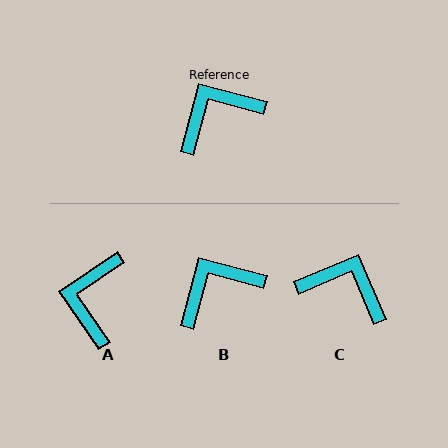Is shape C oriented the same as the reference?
No, it is off by about 53 degrees.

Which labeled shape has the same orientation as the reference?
B.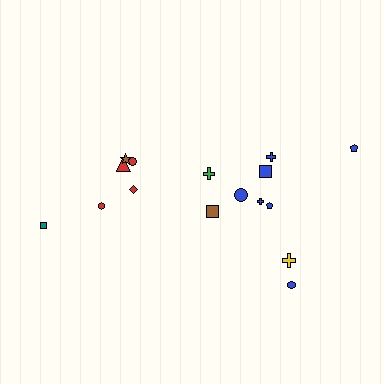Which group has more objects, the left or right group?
The right group.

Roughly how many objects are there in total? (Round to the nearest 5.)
Roughly 15 objects in total.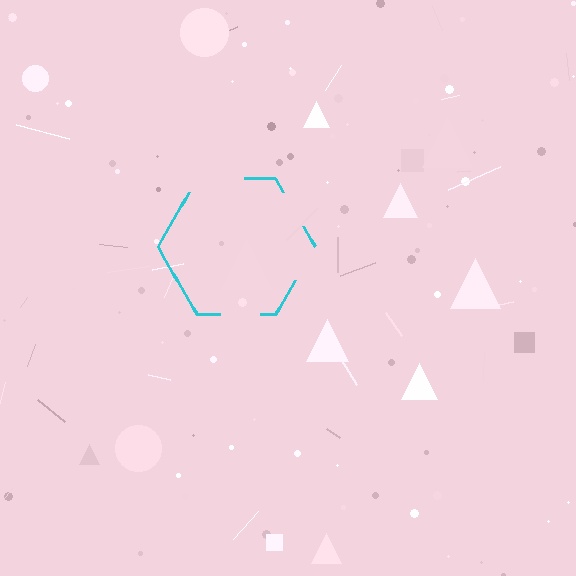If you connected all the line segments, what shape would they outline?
They would outline a hexagon.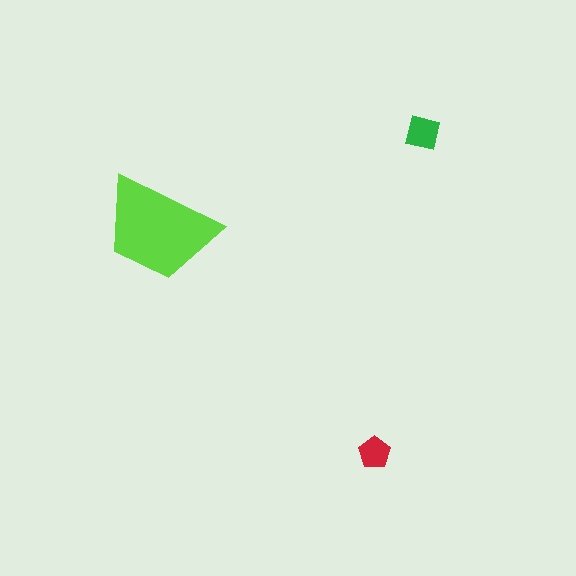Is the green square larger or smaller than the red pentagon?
Larger.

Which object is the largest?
The lime trapezoid.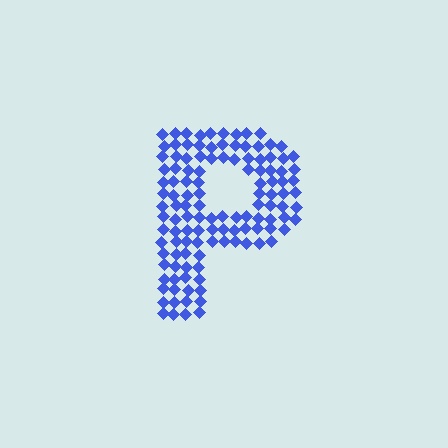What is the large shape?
The large shape is the letter P.